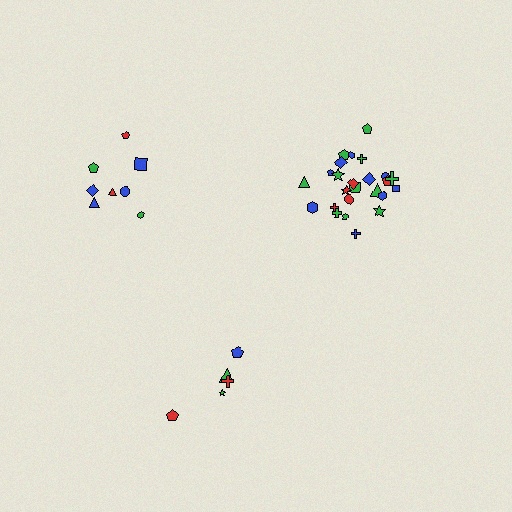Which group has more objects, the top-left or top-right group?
The top-right group.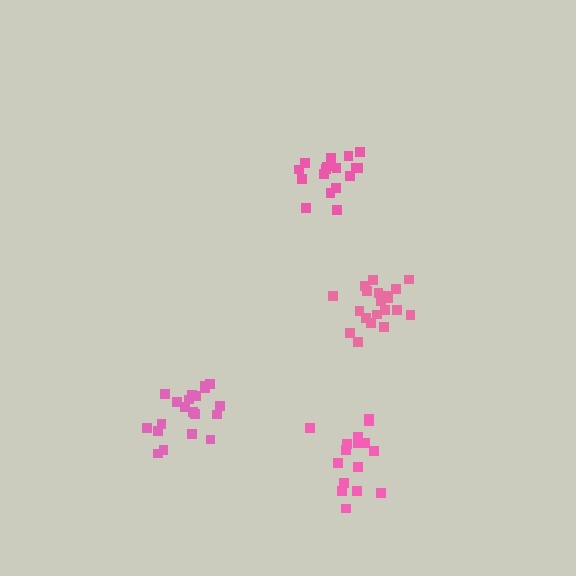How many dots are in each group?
Group 1: 20 dots, Group 2: 20 dots, Group 3: 16 dots, Group 4: 17 dots (73 total).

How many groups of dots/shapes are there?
There are 4 groups.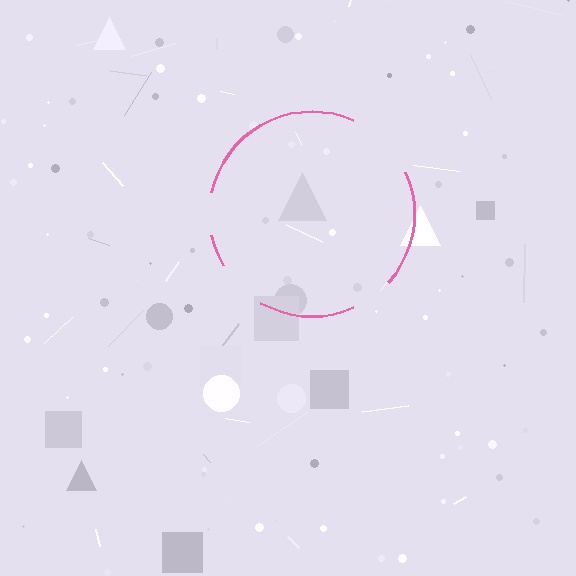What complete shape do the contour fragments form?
The contour fragments form a circle.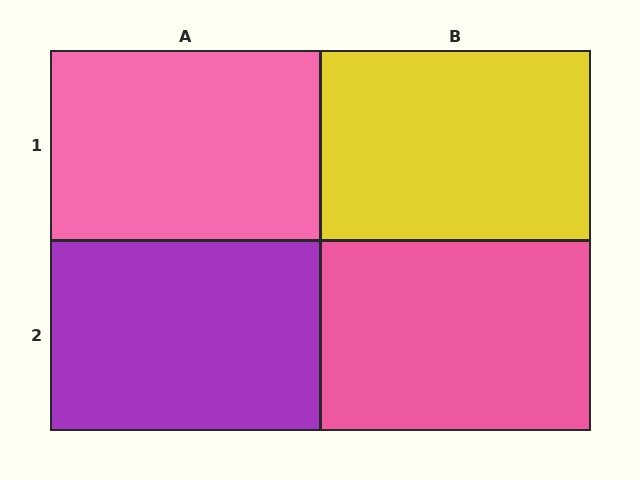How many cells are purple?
1 cell is purple.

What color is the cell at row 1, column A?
Pink.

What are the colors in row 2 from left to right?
Purple, pink.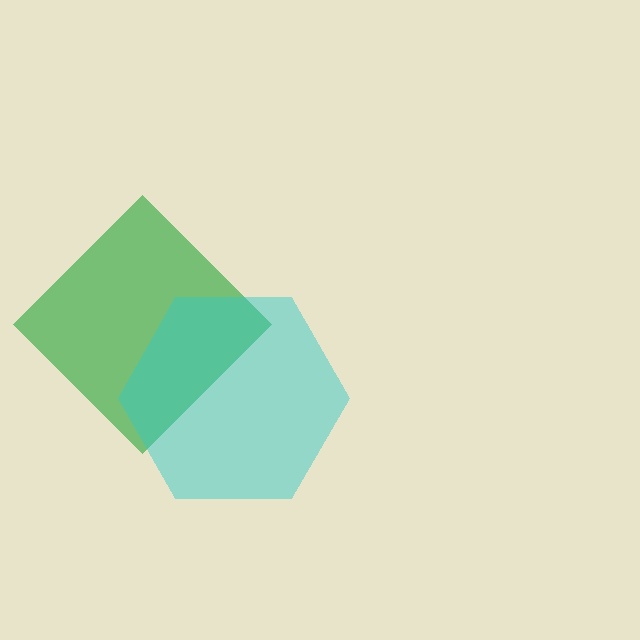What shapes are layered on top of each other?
The layered shapes are: a green diamond, a cyan hexagon.